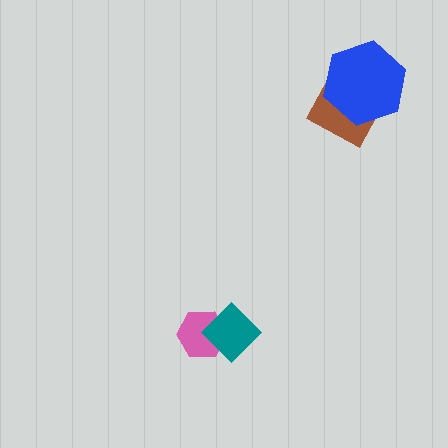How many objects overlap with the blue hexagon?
1 object overlaps with the blue hexagon.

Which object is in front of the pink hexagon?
The teal diamond is in front of the pink hexagon.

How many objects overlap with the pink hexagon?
1 object overlaps with the pink hexagon.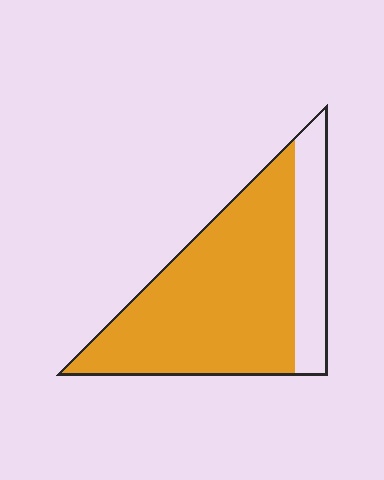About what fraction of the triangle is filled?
About three quarters (3/4).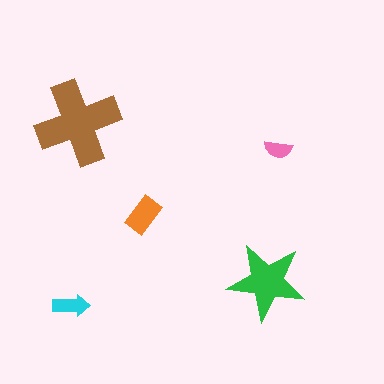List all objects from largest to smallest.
The brown cross, the green star, the orange rectangle, the cyan arrow, the pink semicircle.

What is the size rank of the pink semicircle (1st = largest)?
5th.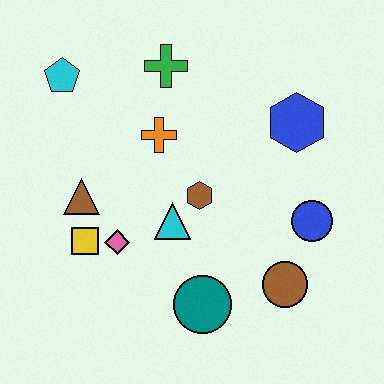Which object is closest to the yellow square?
The pink diamond is closest to the yellow square.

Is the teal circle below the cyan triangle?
Yes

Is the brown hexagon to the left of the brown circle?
Yes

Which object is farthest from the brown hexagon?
The cyan pentagon is farthest from the brown hexagon.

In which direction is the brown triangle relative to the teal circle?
The brown triangle is to the left of the teal circle.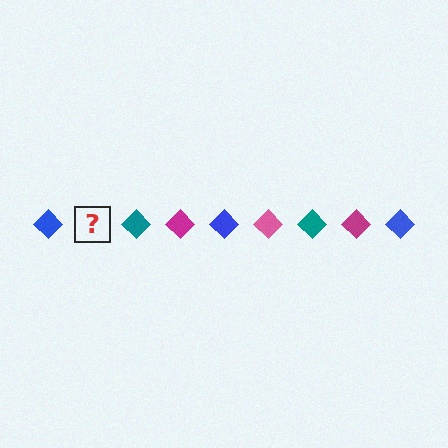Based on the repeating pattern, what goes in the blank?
The blank should be a pink diamond.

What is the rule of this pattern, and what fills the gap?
The rule is that the pattern cycles through blue, pink, teal, magenta diamonds. The gap should be filled with a pink diamond.